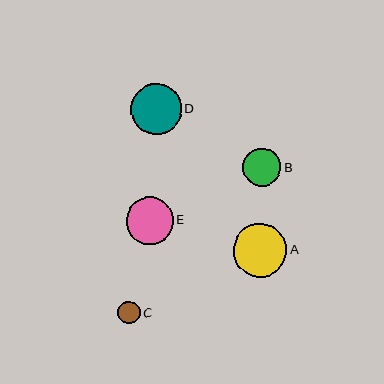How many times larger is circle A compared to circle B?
Circle A is approximately 1.4 times the size of circle B.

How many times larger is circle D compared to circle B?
Circle D is approximately 1.3 times the size of circle B.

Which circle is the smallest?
Circle C is the smallest with a size of approximately 23 pixels.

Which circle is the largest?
Circle A is the largest with a size of approximately 53 pixels.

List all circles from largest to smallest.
From largest to smallest: A, D, E, B, C.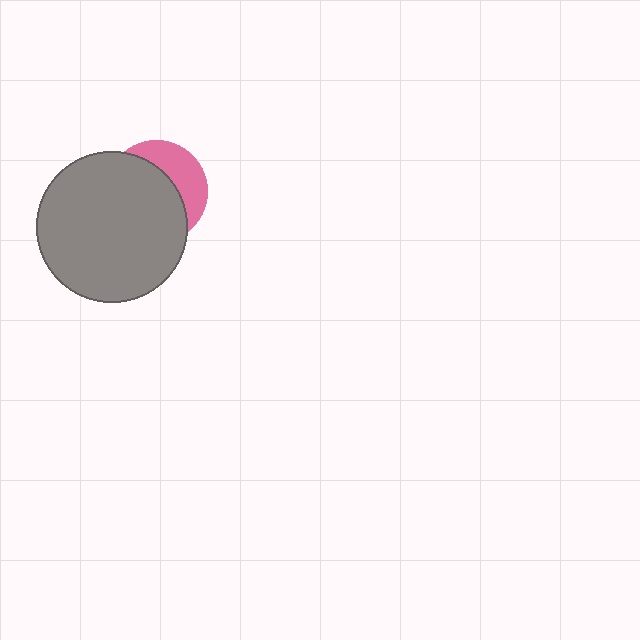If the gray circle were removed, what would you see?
You would see the complete pink circle.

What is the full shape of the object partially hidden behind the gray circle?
The partially hidden object is a pink circle.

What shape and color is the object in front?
The object in front is a gray circle.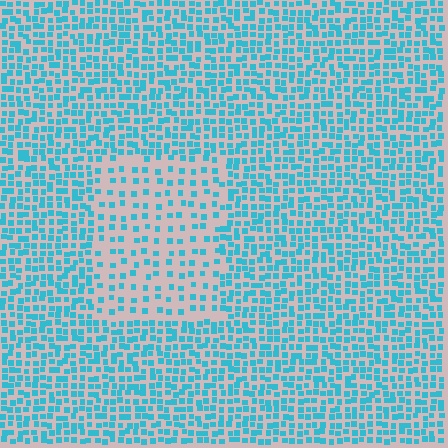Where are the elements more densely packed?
The elements are more densely packed outside the rectangle boundary.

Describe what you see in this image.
The image contains small cyan elements arranged at two different densities. A rectangle-shaped region is visible where the elements are less densely packed than the surrounding area.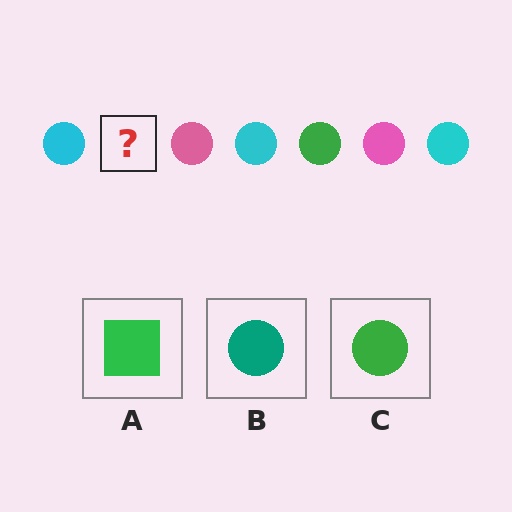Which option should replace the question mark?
Option C.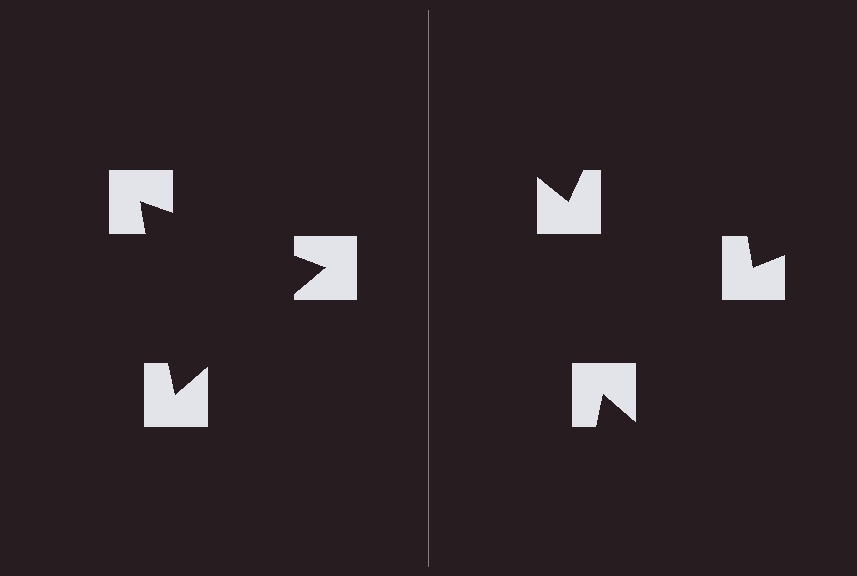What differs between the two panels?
The notched squares are positioned identically on both sides; only the wedge orientations differ. On the left they align to a triangle; on the right they are misaligned.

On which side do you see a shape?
An illusory triangle appears on the left side. On the right side the wedge cuts are rotated, so no coherent shape forms.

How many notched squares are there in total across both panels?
6 — 3 on each side.